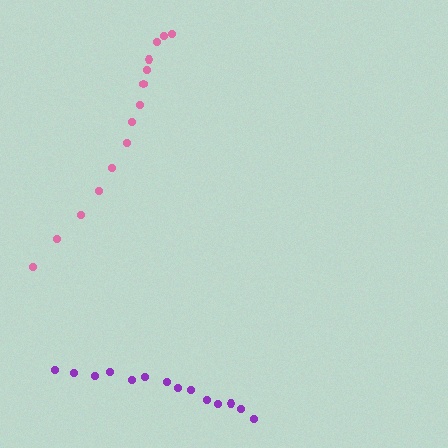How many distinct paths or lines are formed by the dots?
There are 2 distinct paths.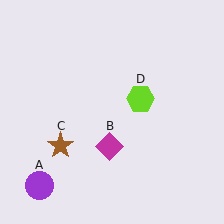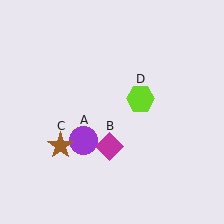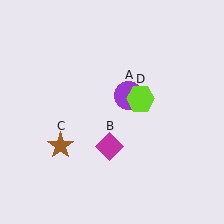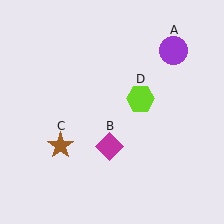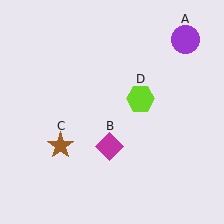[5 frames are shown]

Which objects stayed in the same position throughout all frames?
Magenta diamond (object B) and brown star (object C) and lime hexagon (object D) remained stationary.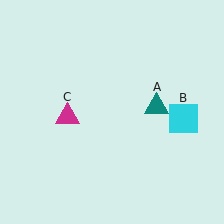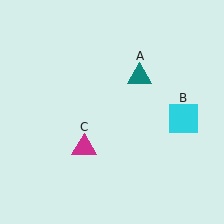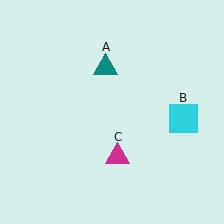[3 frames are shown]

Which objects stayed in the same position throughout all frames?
Cyan square (object B) remained stationary.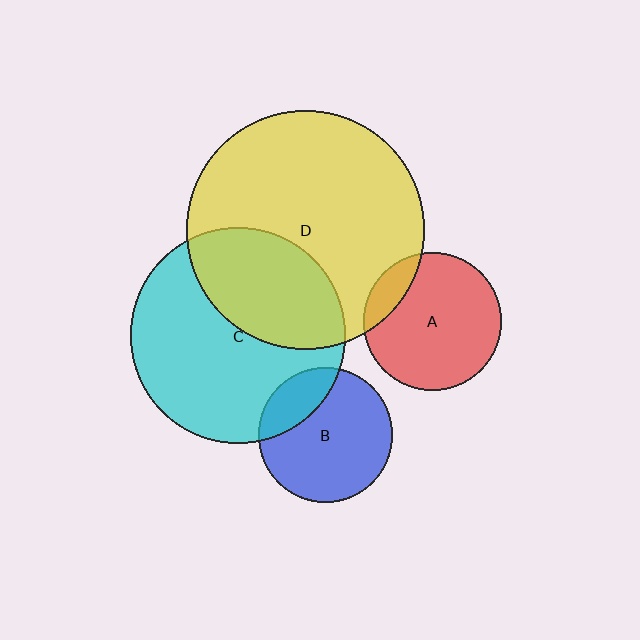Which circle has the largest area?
Circle D (yellow).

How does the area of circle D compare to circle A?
Approximately 3.0 times.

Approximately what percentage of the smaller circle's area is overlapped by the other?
Approximately 25%.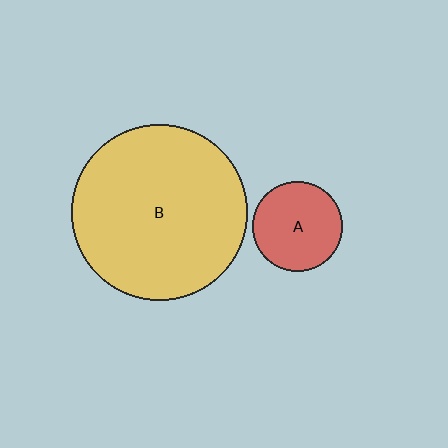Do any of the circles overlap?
No, none of the circles overlap.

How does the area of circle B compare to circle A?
Approximately 3.8 times.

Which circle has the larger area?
Circle B (yellow).